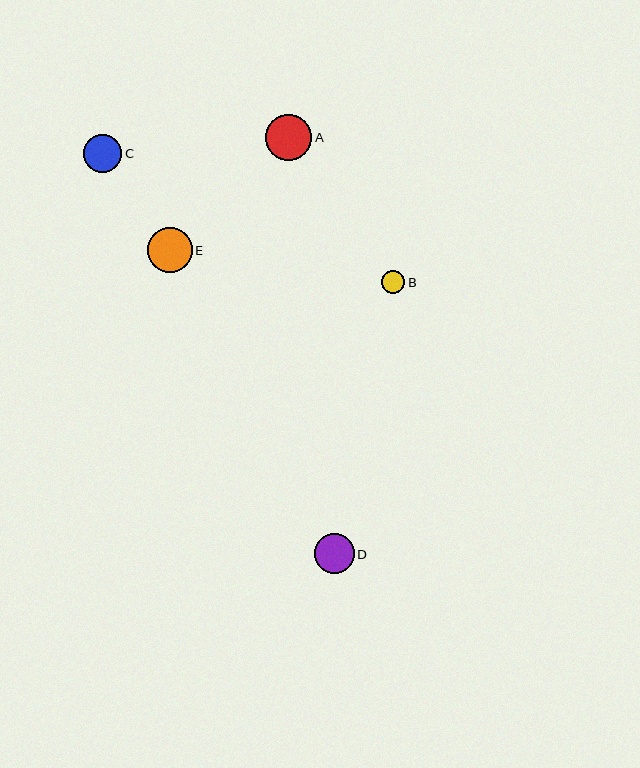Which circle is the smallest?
Circle B is the smallest with a size of approximately 23 pixels.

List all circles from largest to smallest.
From largest to smallest: A, E, D, C, B.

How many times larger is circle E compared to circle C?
Circle E is approximately 1.2 times the size of circle C.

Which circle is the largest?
Circle A is the largest with a size of approximately 46 pixels.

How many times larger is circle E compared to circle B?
Circle E is approximately 1.9 times the size of circle B.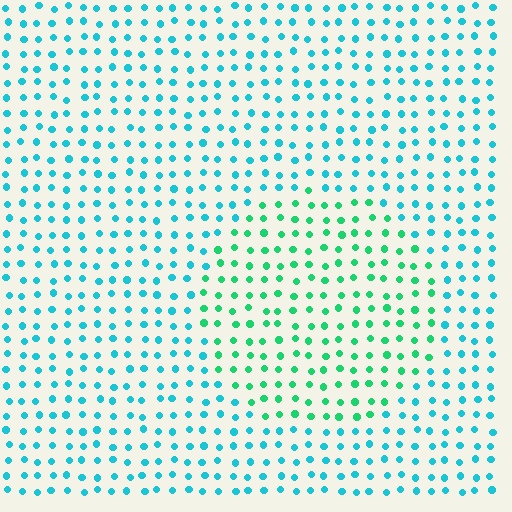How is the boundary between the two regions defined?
The boundary is defined purely by a slight shift in hue (about 38 degrees). Spacing, size, and orientation are identical on both sides.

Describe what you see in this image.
The image is filled with small cyan elements in a uniform arrangement. A circle-shaped region is visible where the elements are tinted to a slightly different hue, forming a subtle color boundary.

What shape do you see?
I see a circle.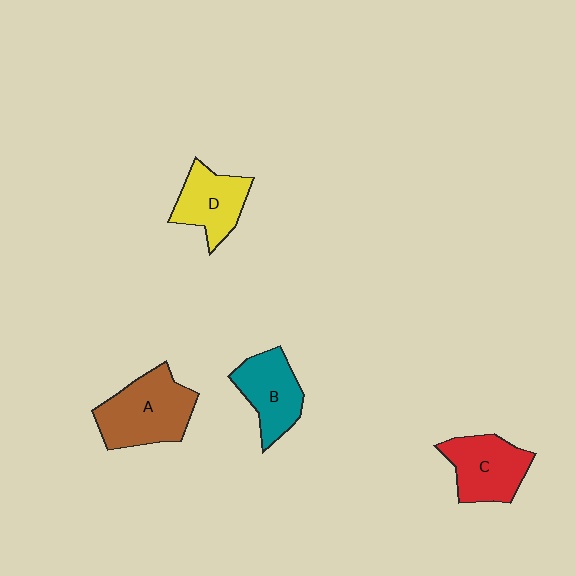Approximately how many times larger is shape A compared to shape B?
Approximately 1.3 times.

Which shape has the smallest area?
Shape D (yellow).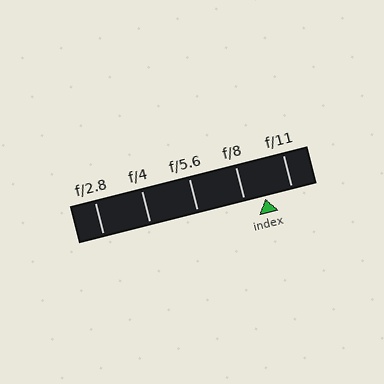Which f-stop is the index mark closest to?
The index mark is closest to f/8.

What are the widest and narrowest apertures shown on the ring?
The widest aperture shown is f/2.8 and the narrowest is f/11.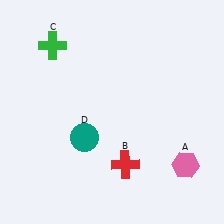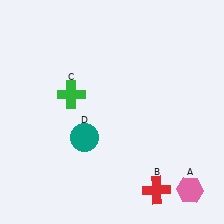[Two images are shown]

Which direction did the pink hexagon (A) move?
The pink hexagon (A) moved down.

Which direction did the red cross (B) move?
The red cross (B) moved right.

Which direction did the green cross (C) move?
The green cross (C) moved down.